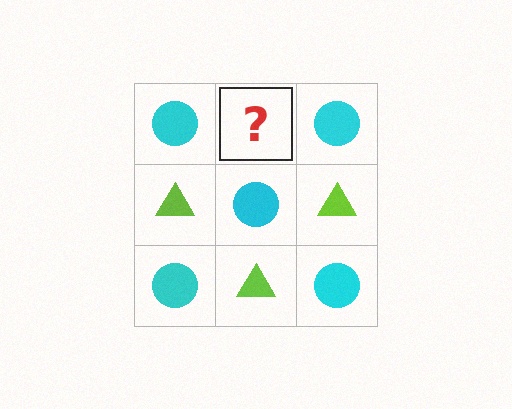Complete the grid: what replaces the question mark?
The question mark should be replaced with a lime triangle.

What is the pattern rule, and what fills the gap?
The rule is that it alternates cyan circle and lime triangle in a checkerboard pattern. The gap should be filled with a lime triangle.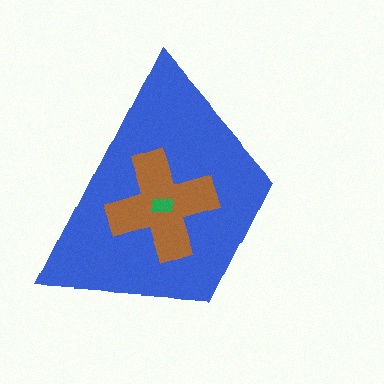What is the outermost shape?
The blue trapezoid.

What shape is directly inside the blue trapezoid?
The brown cross.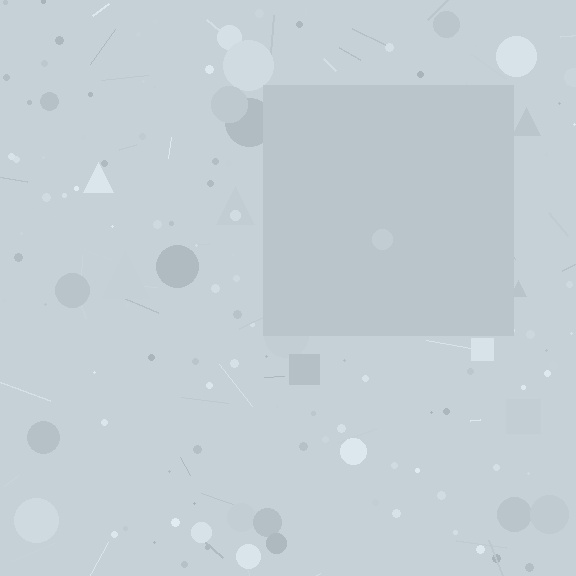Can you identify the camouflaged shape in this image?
The camouflaged shape is a square.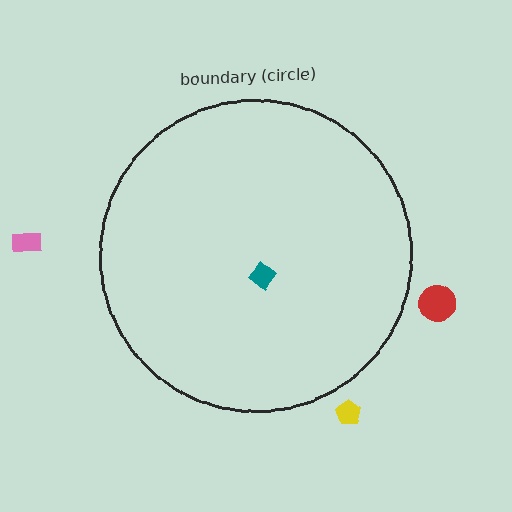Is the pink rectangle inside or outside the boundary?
Outside.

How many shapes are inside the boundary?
1 inside, 3 outside.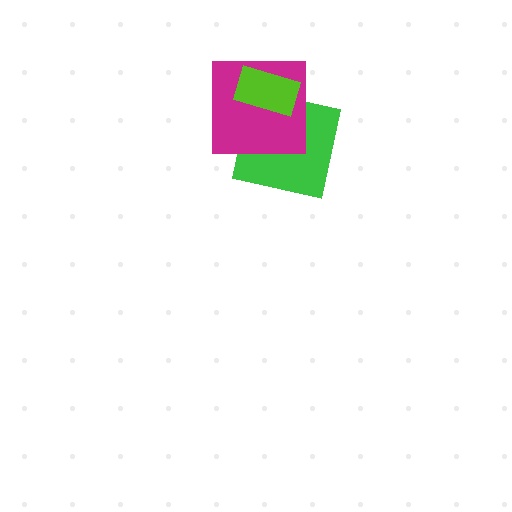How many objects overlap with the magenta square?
2 objects overlap with the magenta square.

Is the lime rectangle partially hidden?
No, no other shape covers it.